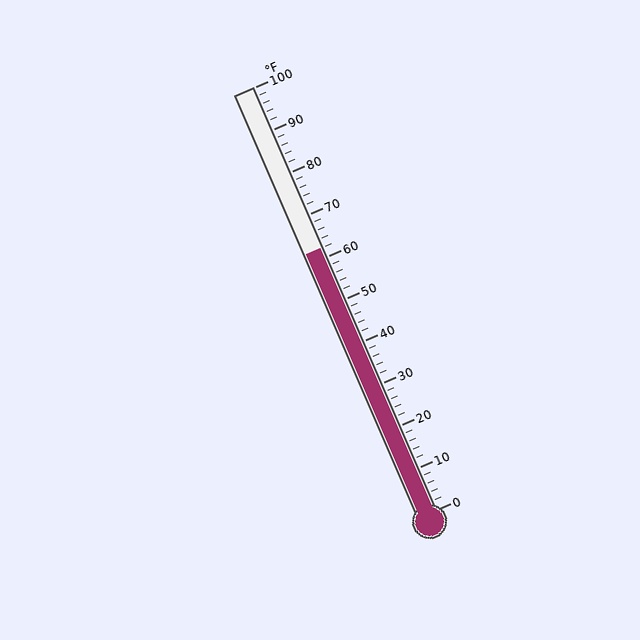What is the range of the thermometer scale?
The thermometer scale ranges from 0°F to 100°F.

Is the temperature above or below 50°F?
The temperature is above 50°F.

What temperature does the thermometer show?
The thermometer shows approximately 62°F.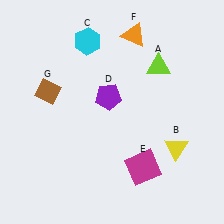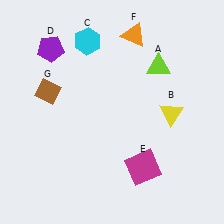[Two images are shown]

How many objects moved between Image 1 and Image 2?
2 objects moved between the two images.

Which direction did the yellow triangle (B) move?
The yellow triangle (B) moved up.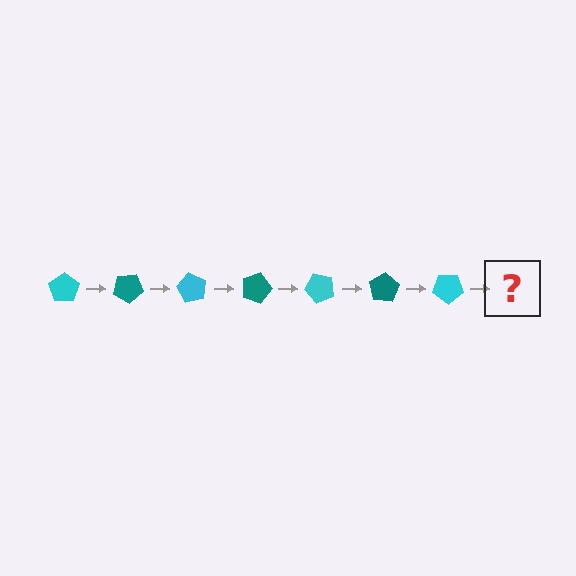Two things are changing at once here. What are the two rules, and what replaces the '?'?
The two rules are that it rotates 30 degrees each step and the color cycles through cyan and teal. The '?' should be a teal pentagon, rotated 210 degrees from the start.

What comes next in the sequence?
The next element should be a teal pentagon, rotated 210 degrees from the start.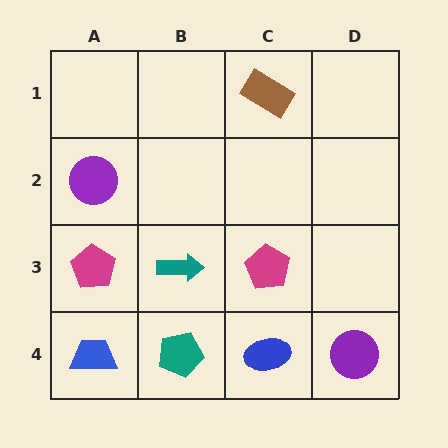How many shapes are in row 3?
3 shapes.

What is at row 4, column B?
A teal pentagon.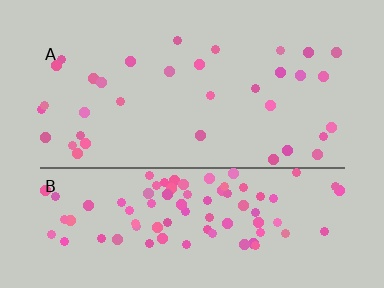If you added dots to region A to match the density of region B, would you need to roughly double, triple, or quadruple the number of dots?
Approximately triple.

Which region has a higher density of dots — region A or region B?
B (the bottom).